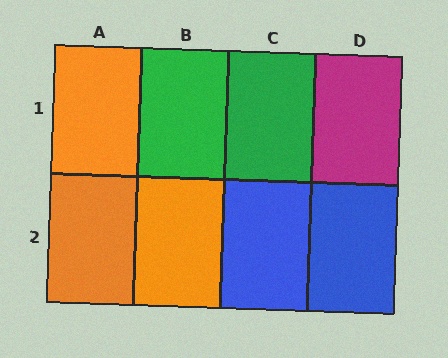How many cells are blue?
2 cells are blue.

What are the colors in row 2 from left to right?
Orange, orange, blue, blue.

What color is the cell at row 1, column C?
Green.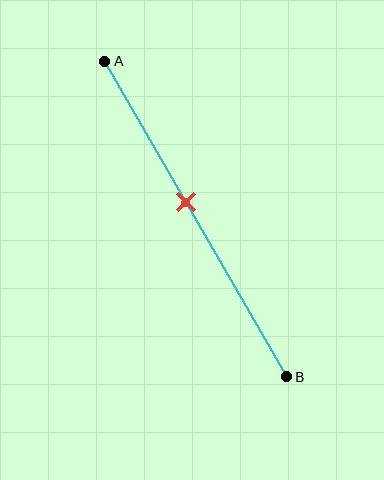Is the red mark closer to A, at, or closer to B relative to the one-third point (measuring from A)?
The red mark is closer to point B than the one-third point of segment AB.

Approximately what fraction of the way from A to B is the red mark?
The red mark is approximately 45% of the way from A to B.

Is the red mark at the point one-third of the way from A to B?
No, the mark is at about 45% from A, not at the 33% one-third point.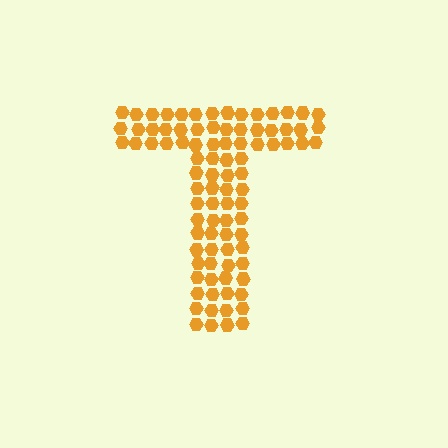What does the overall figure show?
The overall figure shows the letter T.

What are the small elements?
The small elements are hexagons.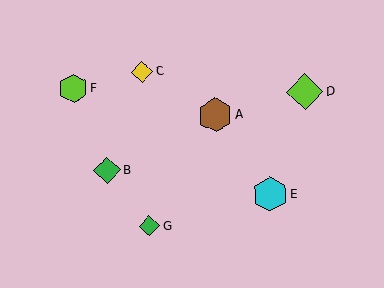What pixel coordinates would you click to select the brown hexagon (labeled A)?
Click at (215, 115) to select the brown hexagon A.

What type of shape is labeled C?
Shape C is a yellow diamond.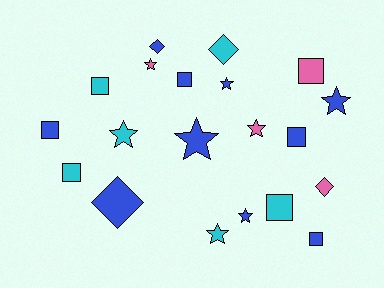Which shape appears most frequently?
Star, with 8 objects.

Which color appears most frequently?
Blue, with 10 objects.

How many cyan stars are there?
There are 2 cyan stars.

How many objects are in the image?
There are 20 objects.